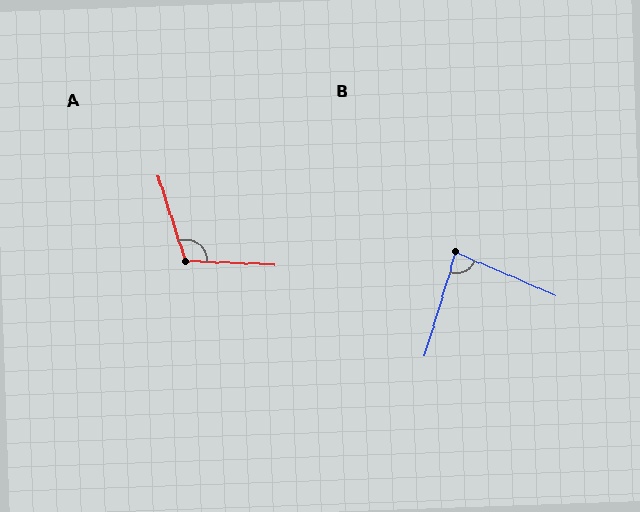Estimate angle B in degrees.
Approximately 83 degrees.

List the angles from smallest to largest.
B (83°), A (110°).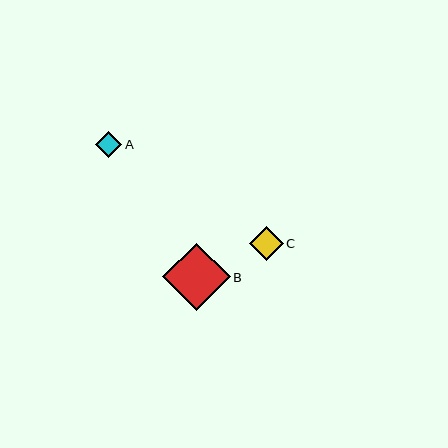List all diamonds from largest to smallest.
From largest to smallest: B, C, A.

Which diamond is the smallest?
Diamond A is the smallest with a size of approximately 26 pixels.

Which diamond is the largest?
Diamond B is the largest with a size of approximately 68 pixels.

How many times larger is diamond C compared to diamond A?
Diamond C is approximately 1.3 times the size of diamond A.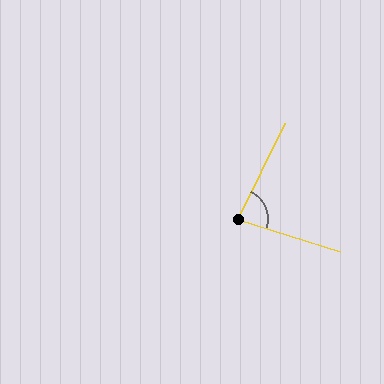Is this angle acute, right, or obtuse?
It is acute.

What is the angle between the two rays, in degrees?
Approximately 81 degrees.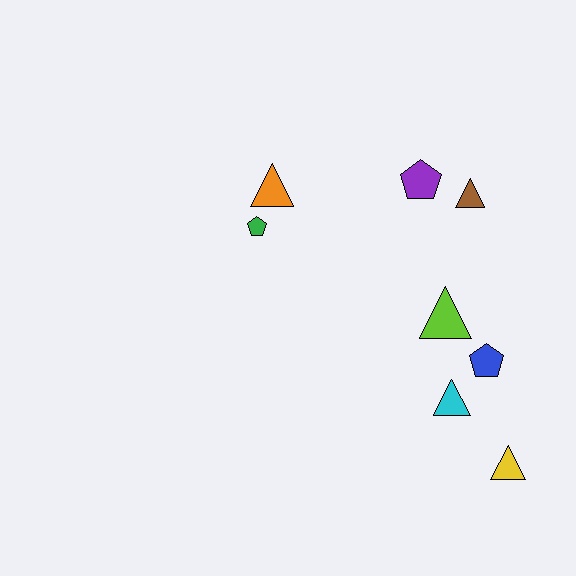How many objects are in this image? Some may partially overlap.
There are 8 objects.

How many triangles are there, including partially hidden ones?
There are 5 triangles.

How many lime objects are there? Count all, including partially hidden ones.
There is 1 lime object.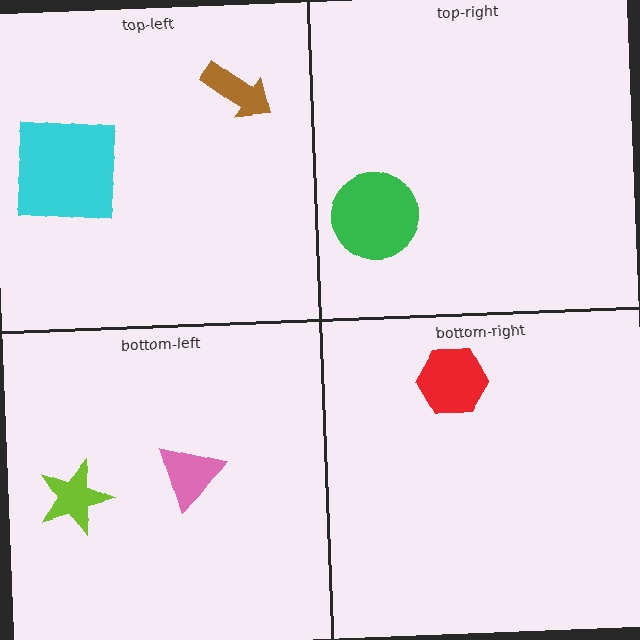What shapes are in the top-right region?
The green circle.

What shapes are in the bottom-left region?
The pink triangle, the lime star.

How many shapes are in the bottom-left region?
2.